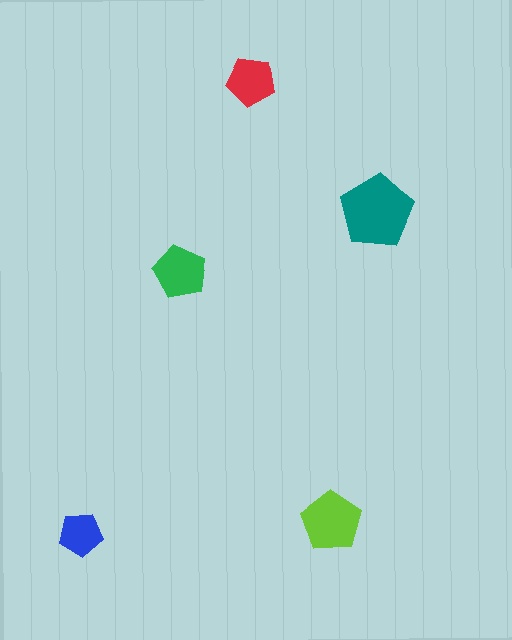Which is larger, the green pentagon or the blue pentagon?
The green one.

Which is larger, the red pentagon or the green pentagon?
The green one.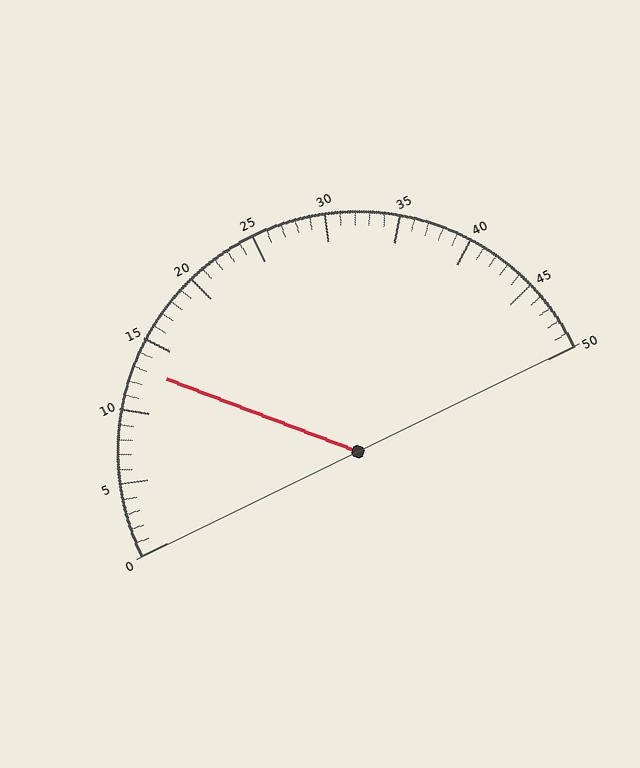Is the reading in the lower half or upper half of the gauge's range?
The reading is in the lower half of the range (0 to 50).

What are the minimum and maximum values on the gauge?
The gauge ranges from 0 to 50.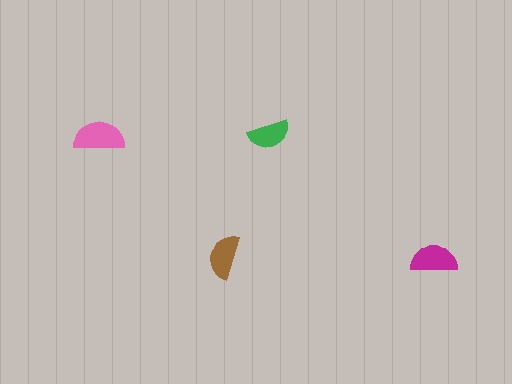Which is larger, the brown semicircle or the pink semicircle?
The pink one.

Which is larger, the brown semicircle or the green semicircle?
The brown one.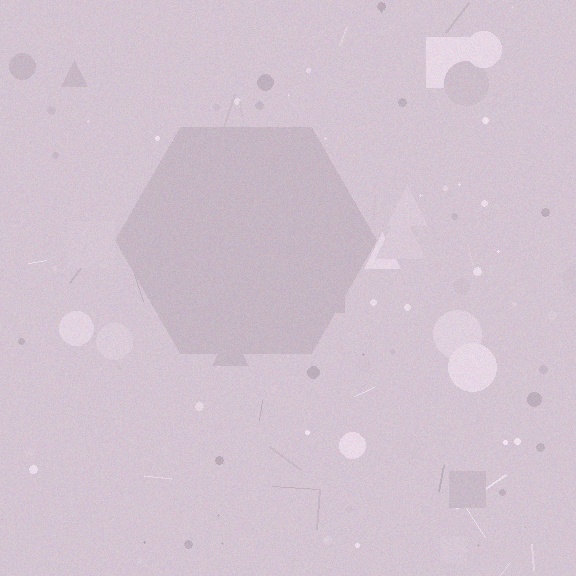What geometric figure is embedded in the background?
A hexagon is embedded in the background.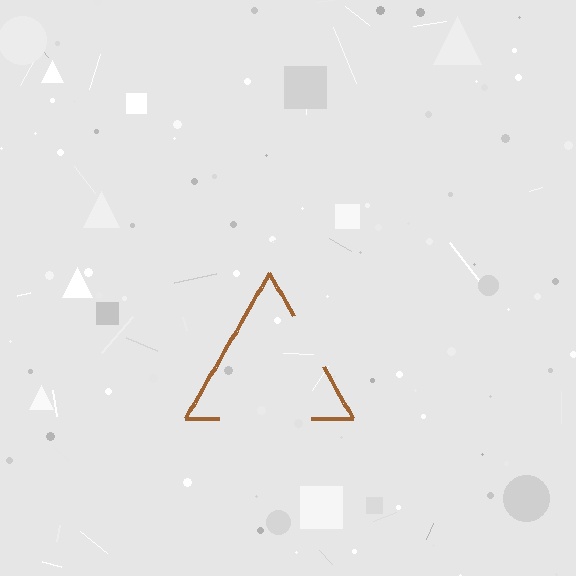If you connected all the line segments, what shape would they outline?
They would outline a triangle.